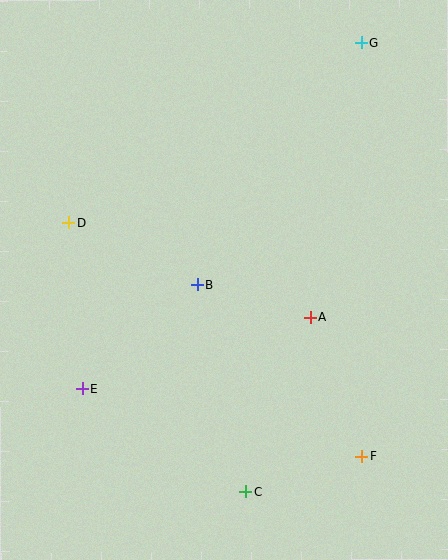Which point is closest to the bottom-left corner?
Point E is closest to the bottom-left corner.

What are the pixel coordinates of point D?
Point D is at (68, 222).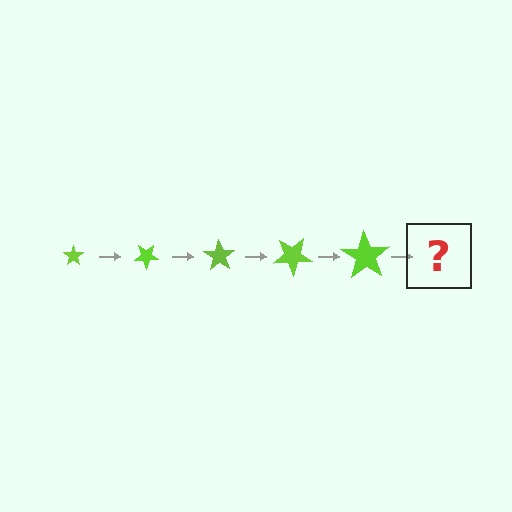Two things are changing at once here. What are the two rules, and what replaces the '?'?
The two rules are that the star grows larger each step and it rotates 35 degrees each step. The '?' should be a star, larger than the previous one and rotated 175 degrees from the start.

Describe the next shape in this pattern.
It should be a star, larger than the previous one and rotated 175 degrees from the start.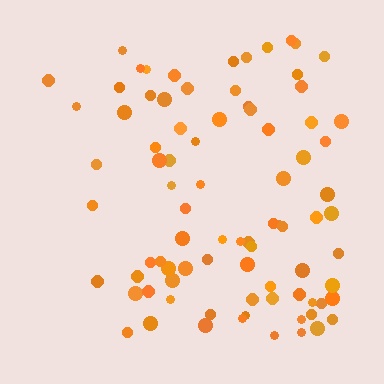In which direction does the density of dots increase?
From left to right, with the right side densest.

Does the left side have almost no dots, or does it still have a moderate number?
Still a moderate number, just noticeably fewer than the right.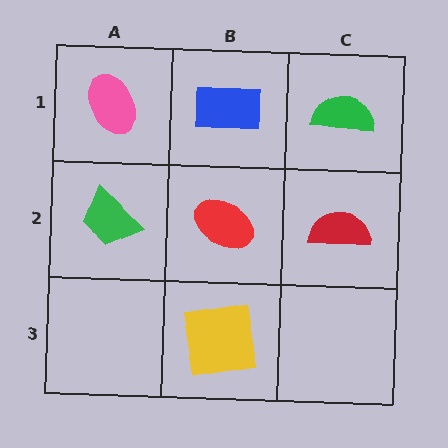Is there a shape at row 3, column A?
No, that cell is empty.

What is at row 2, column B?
A red ellipse.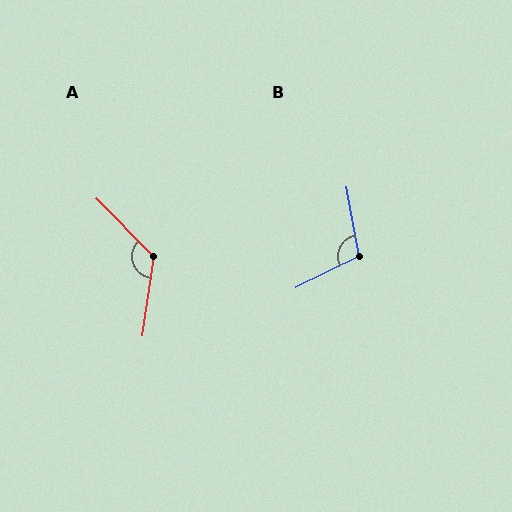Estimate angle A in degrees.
Approximately 128 degrees.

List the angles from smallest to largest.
B (106°), A (128°).